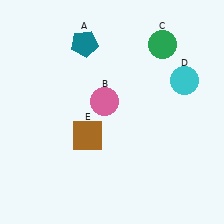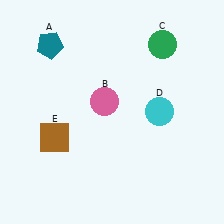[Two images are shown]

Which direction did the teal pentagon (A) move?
The teal pentagon (A) moved left.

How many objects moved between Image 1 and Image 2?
3 objects moved between the two images.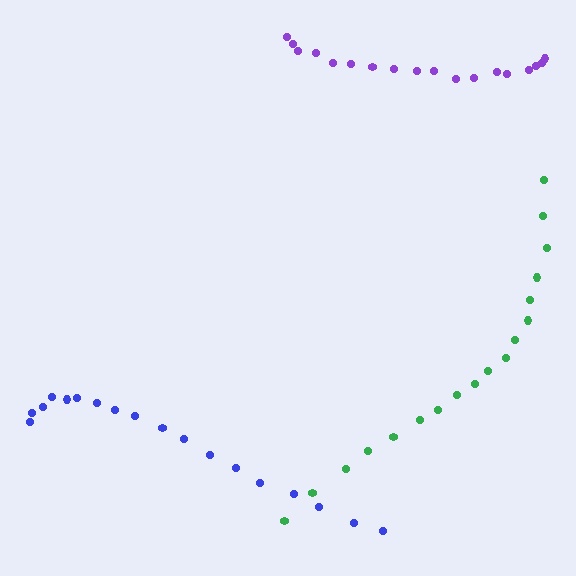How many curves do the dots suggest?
There are 3 distinct paths.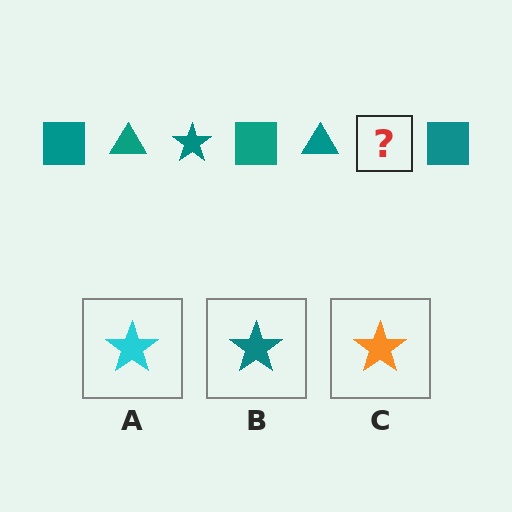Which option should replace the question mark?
Option B.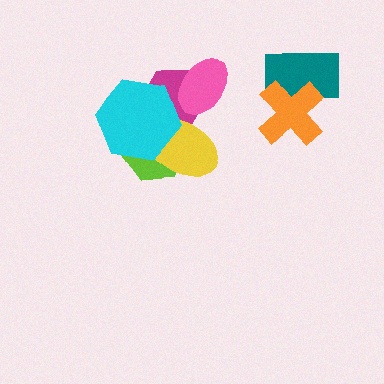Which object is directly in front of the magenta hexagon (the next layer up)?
The lime hexagon is directly in front of the magenta hexagon.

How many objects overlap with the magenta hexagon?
4 objects overlap with the magenta hexagon.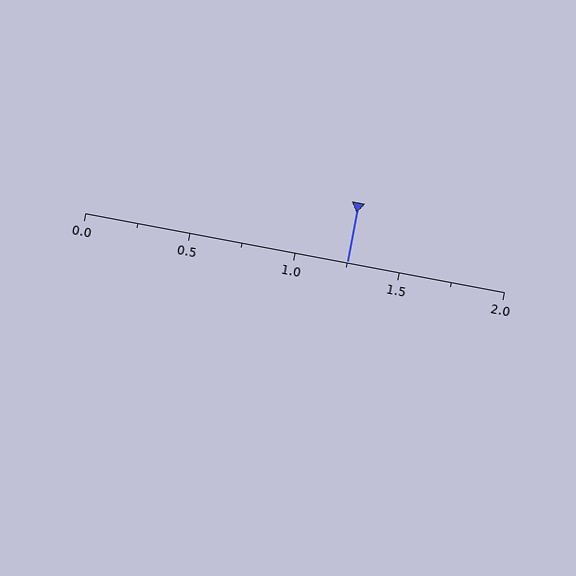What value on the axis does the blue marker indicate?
The marker indicates approximately 1.25.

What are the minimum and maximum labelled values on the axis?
The axis runs from 0.0 to 2.0.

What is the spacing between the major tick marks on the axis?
The major ticks are spaced 0.5 apart.